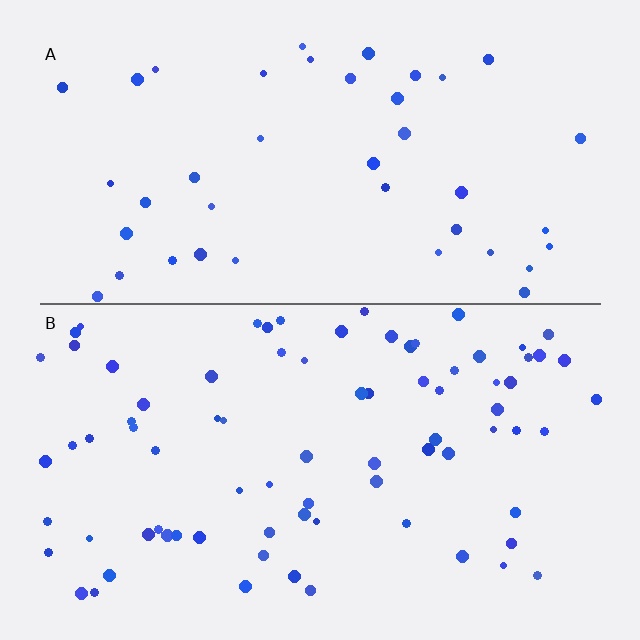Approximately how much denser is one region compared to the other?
Approximately 2.0× — region B over region A.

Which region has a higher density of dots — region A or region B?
B (the bottom).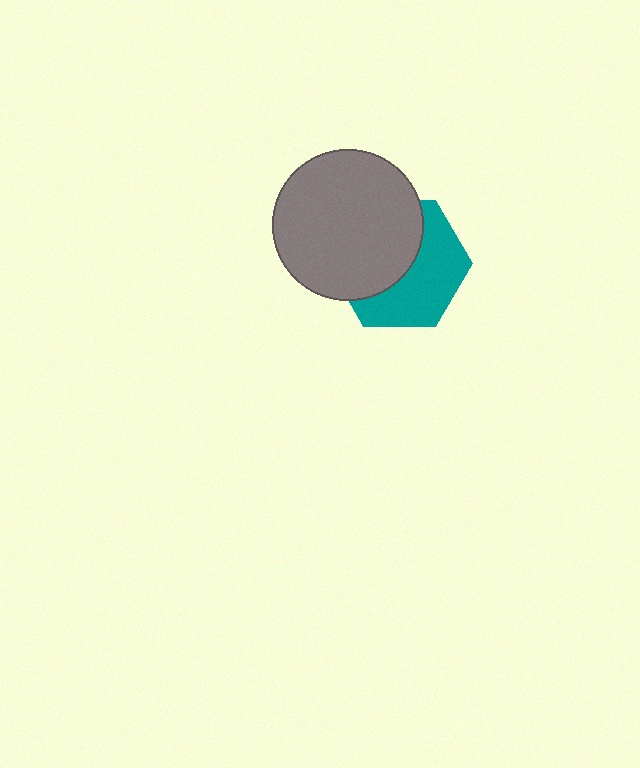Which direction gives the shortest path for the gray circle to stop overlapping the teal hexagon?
Moving toward the upper-left gives the shortest separation.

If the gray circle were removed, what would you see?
You would see the complete teal hexagon.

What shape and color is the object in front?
The object in front is a gray circle.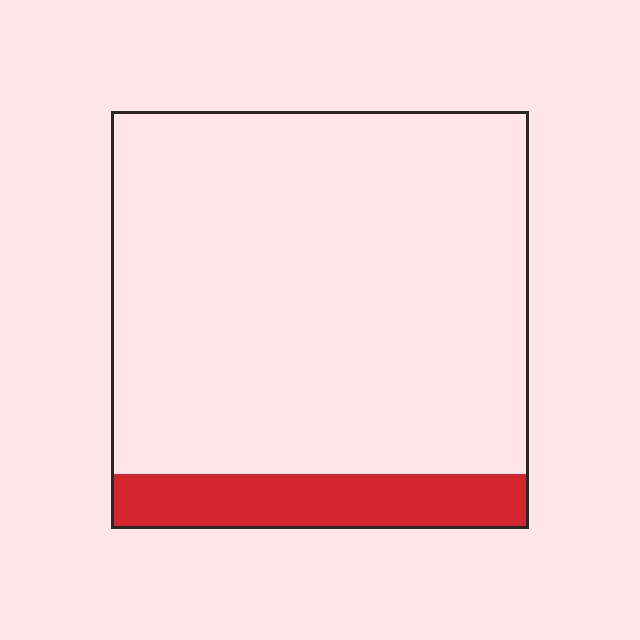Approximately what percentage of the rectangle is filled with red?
Approximately 15%.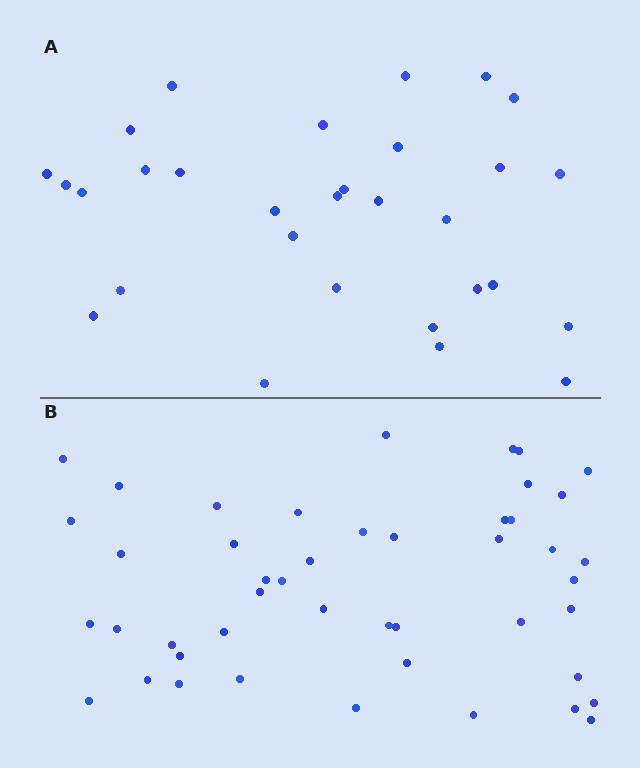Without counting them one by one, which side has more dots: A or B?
Region B (the bottom region) has more dots.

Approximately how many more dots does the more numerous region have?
Region B has approximately 15 more dots than region A.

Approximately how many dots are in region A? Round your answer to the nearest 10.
About 30 dots.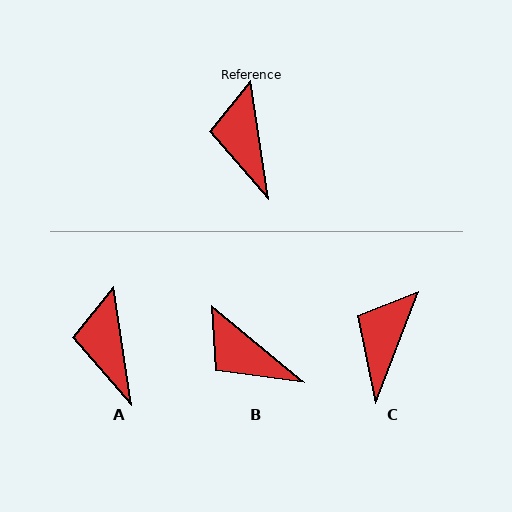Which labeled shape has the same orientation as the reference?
A.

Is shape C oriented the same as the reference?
No, it is off by about 29 degrees.